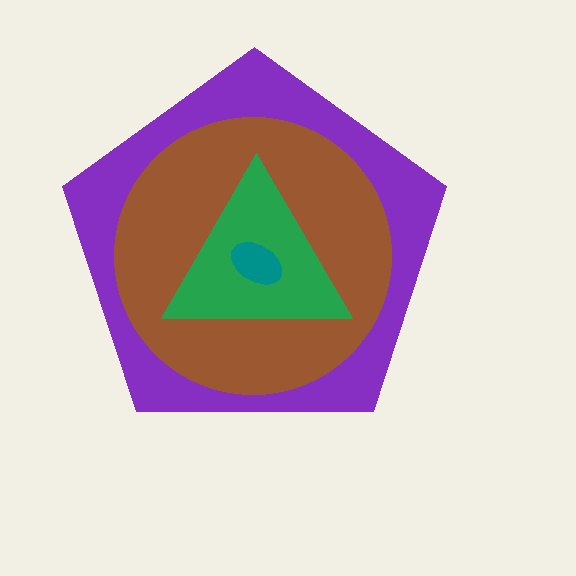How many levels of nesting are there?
4.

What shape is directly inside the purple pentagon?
The brown circle.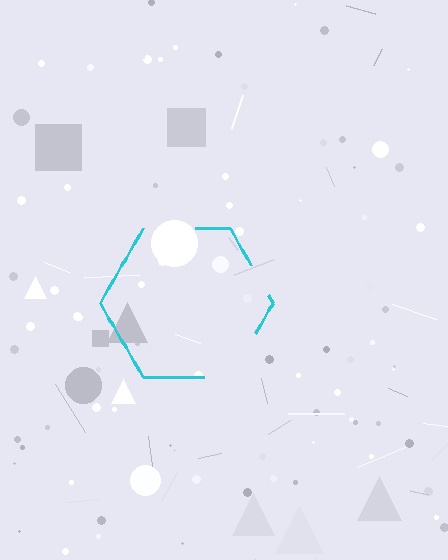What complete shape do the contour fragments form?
The contour fragments form a hexagon.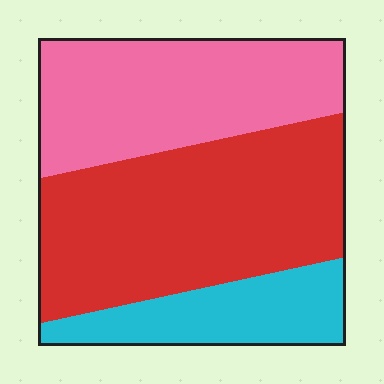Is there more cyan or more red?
Red.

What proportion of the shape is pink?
Pink covers roughly 35% of the shape.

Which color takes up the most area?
Red, at roughly 45%.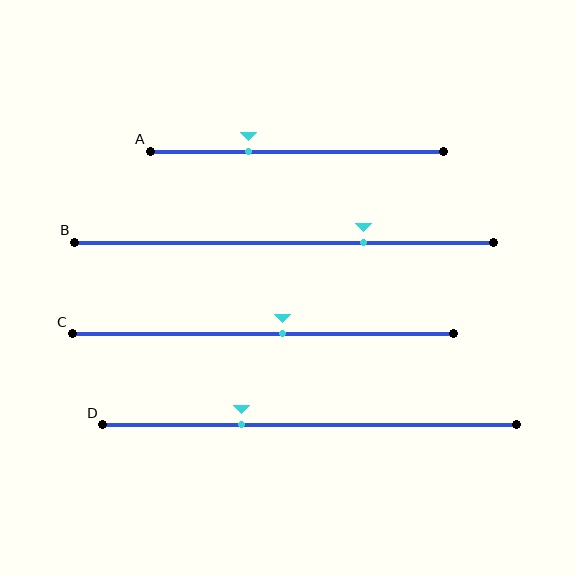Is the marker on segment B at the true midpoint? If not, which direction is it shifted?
No, the marker on segment B is shifted to the right by about 19% of the segment length.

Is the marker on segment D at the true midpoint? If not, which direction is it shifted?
No, the marker on segment D is shifted to the left by about 16% of the segment length.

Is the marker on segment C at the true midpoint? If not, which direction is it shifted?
No, the marker on segment C is shifted to the right by about 5% of the segment length.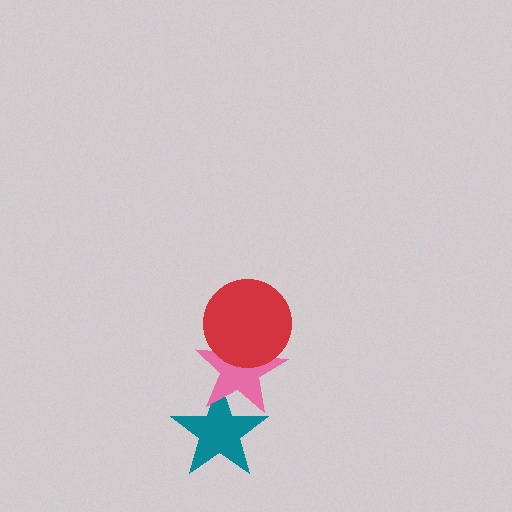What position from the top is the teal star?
The teal star is 3rd from the top.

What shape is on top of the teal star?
The pink star is on top of the teal star.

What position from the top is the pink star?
The pink star is 2nd from the top.